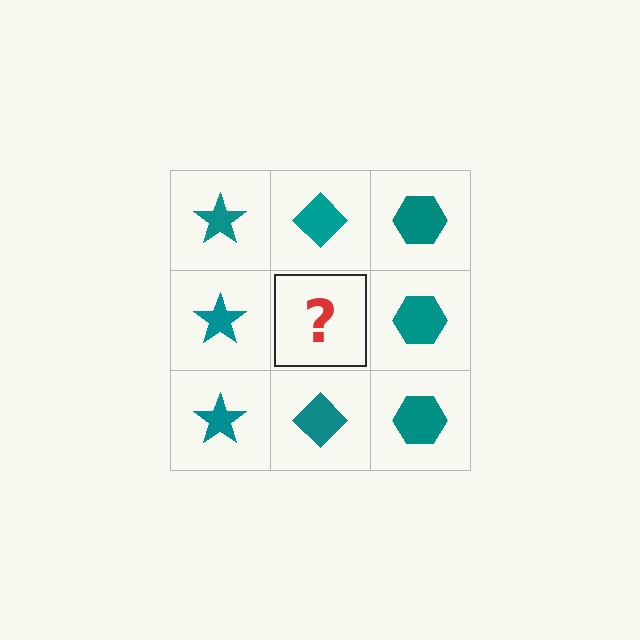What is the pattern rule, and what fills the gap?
The rule is that each column has a consistent shape. The gap should be filled with a teal diamond.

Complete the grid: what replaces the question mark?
The question mark should be replaced with a teal diamond.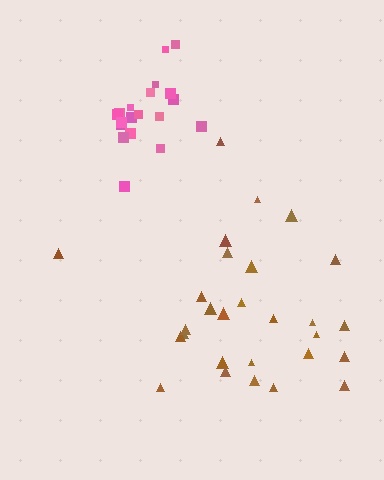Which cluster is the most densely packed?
Pink.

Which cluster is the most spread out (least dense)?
Brown.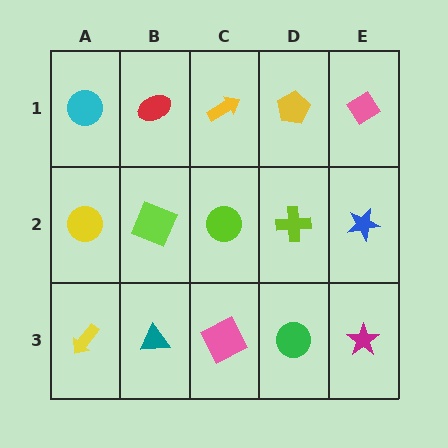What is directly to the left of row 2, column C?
A lime square.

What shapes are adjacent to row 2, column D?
A yellow pentagon (row 1, column D), a green circle (row 3, column D), a lime circle (row 2, column C), a blue star (row 2, column E).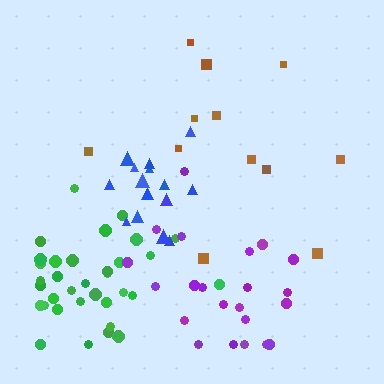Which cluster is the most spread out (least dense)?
Brown.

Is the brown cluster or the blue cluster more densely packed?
Blue.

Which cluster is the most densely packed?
Green.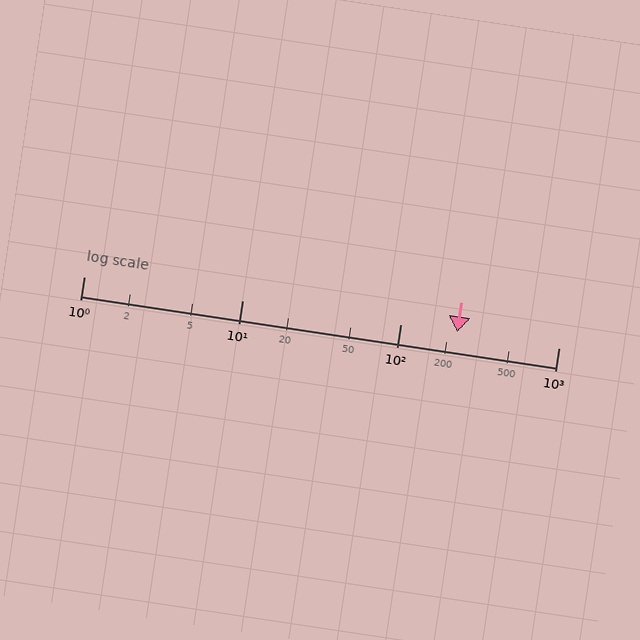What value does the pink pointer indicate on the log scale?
The pointer indicates approximately 230.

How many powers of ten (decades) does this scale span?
The scale spans 3 decades, from 1 to 1000.